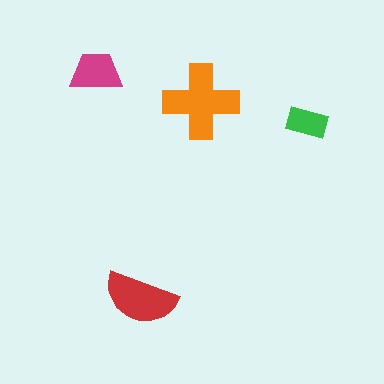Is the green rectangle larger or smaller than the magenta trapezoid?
Smaller.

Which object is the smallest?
The green rectangle.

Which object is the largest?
The orange cross.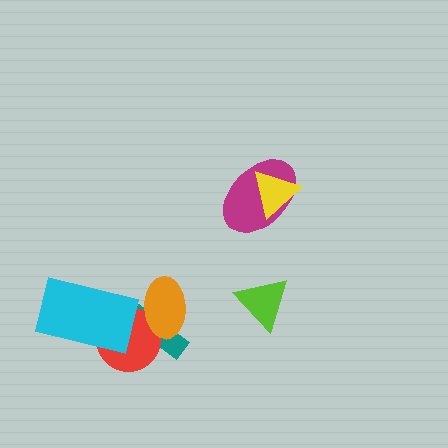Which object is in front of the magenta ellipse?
The yellow triangle is in front of the magenta ellipse.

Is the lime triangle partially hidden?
No, no other shape covers it.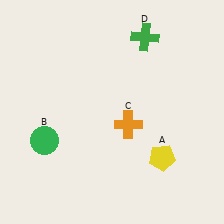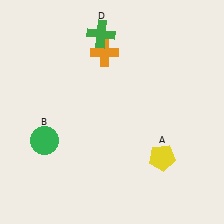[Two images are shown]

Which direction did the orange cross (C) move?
The orange cross (C) moved up.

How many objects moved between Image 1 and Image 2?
2 objects moved between the two images.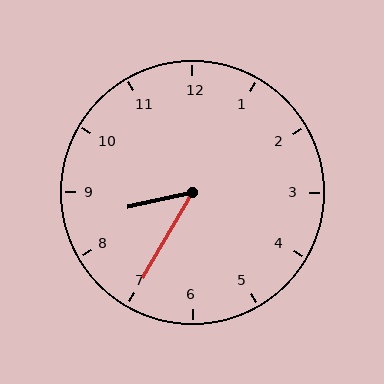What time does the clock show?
8:35.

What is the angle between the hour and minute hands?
Approximately 48 degrees.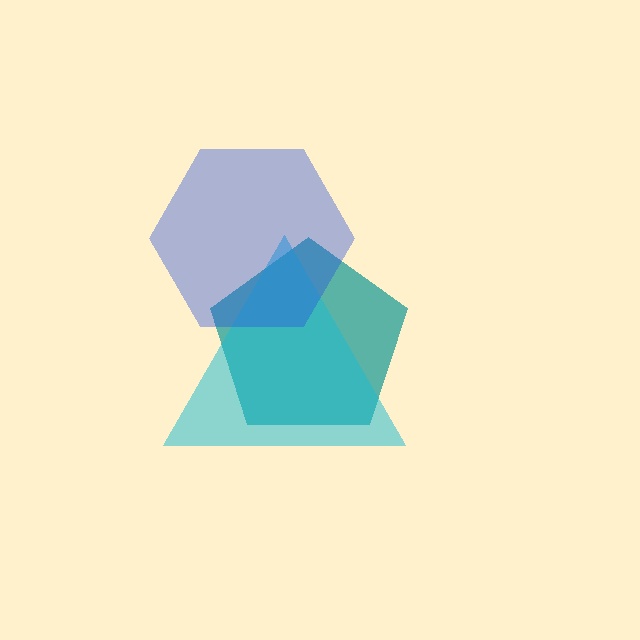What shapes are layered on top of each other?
The layered shapes are: a teal pentagon, a cyan triangle, a blue hexagon.